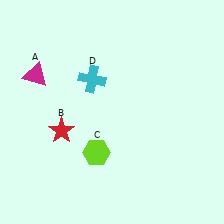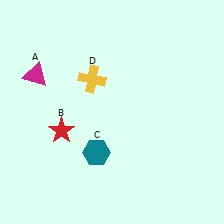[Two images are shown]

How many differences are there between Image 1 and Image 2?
There are 2 differences between the two images.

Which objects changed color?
C changed from lime to teal. D changed from cyan to yellow.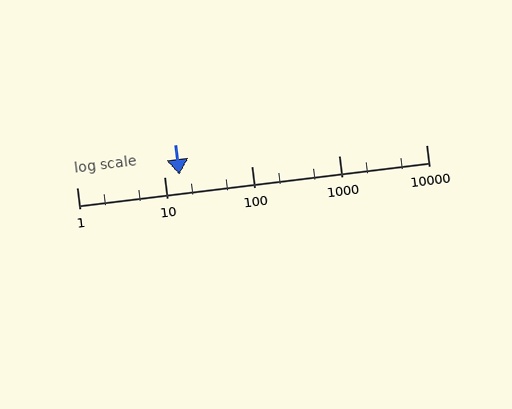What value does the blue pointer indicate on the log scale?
The pointer indicates approximately 15.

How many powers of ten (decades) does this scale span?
The scale spans 4 decades, from 1 to 10000.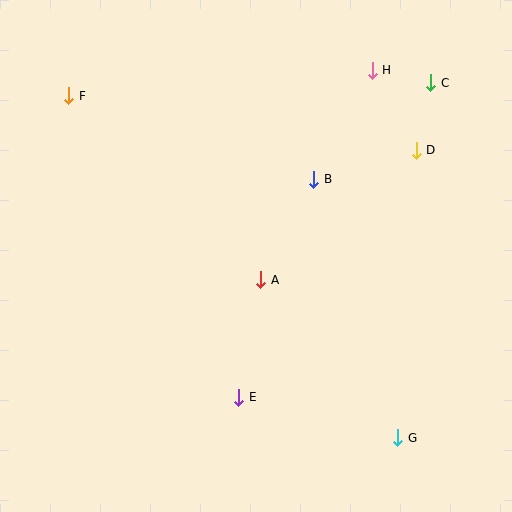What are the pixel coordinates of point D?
Point D is at (416, 150).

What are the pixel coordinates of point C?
Point C is at (431, 83).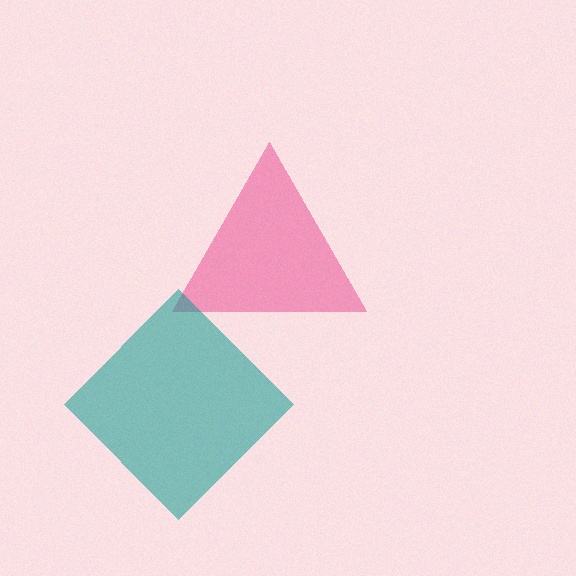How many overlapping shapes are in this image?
There are 2 overlapping shapes in the image.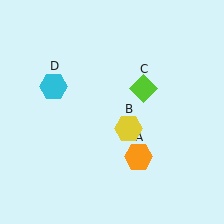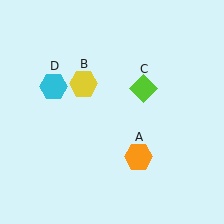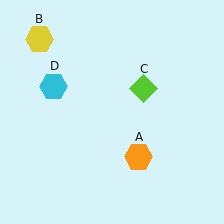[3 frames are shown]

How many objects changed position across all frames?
1 object changed position: yellow hexagon (object B).